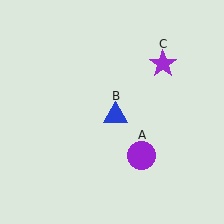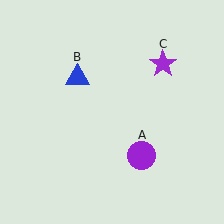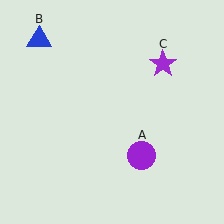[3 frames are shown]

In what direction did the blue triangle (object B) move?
The blue triangle (object B) moved up and to the left.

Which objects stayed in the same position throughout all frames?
Purple circle (object A) and purple star (object C) remained stationary.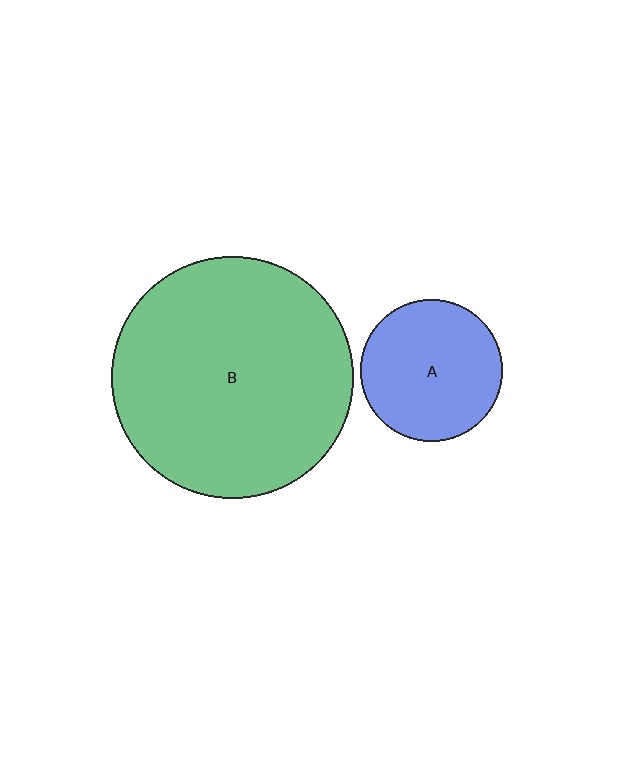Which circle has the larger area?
Circle B (green).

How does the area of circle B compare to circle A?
Approximately 2.9 times.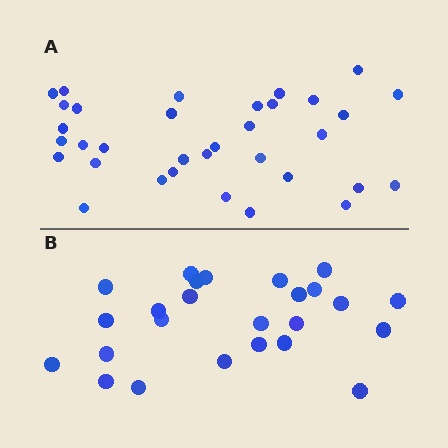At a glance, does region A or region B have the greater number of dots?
Region A (the top region) has more dots.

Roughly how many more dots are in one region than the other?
Region A has roughly 8 or so more dots than region B.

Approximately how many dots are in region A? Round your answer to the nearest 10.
About 30 dots. (The exact count is 34, which rounds to 30.)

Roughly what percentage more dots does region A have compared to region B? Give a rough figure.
About 35% more.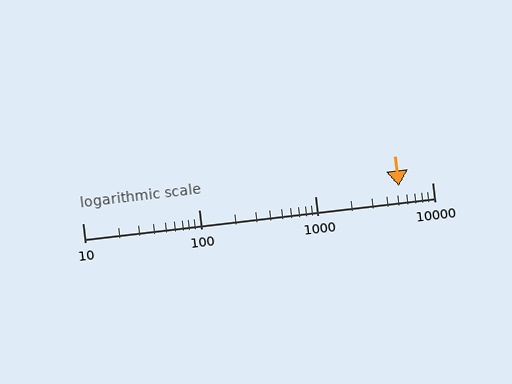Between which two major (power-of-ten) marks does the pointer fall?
The pointer is between 1000 and 10000.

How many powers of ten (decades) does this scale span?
The scale spans 3 decades, from 10 to 10000.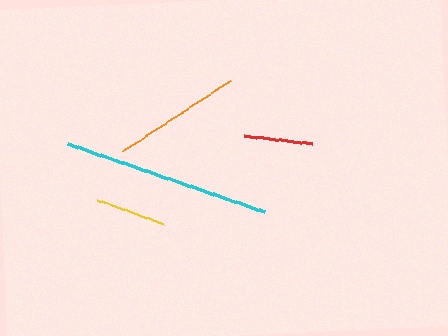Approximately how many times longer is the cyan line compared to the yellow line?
The cyan line is approximately 3.0 times the length of the yellow line.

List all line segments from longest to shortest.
From longest to shortest: cyan, orange, yellow, red.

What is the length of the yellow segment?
The yellow segment is approximately 70 pixels long.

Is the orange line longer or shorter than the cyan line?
The cyan line is longer than the orange line.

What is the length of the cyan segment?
The cyan segment is approximately 208 pixels long.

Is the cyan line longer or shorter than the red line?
The cyan line is longer than the red line.